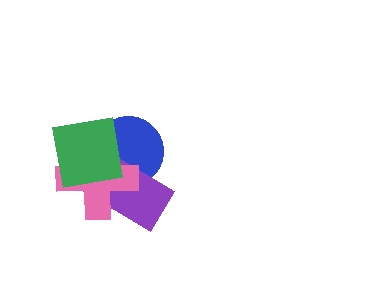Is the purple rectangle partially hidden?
Yes, it is partially covered by another shape.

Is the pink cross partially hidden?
Yes, it is partially covered by another shape.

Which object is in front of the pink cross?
The green square is in front of the pink cross.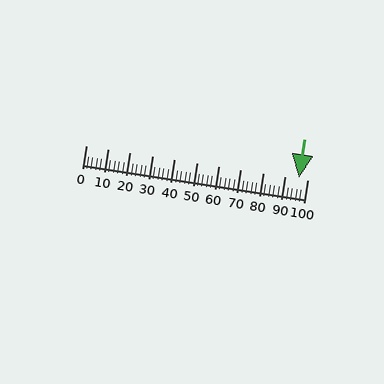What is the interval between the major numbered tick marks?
The major tick marks are spaced 10 units apart.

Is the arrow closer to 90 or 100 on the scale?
The arrow is closer to 100.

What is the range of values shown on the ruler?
The ruler shows values from 0 to 100.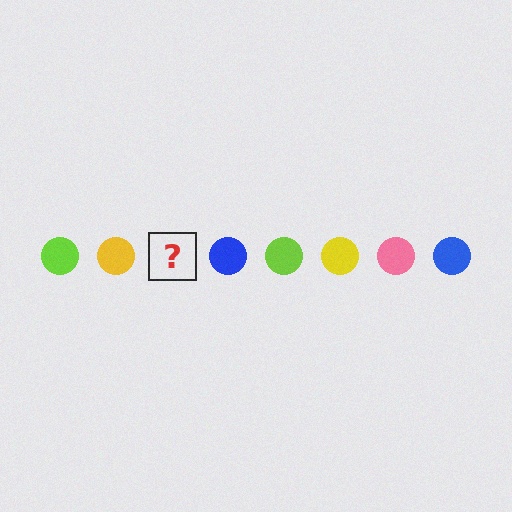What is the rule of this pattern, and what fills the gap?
The rule is that the pattern cycles through lime, yellow, pink, blue circles. The gap should be filled with a pink circle.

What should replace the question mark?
The question mark should be replaced with a pink circle.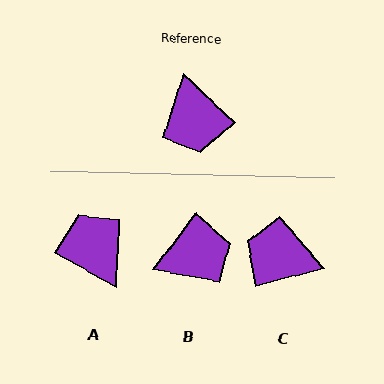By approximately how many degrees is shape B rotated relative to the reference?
Approximately 96 degrees counter-clockwise.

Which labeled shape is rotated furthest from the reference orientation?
A, about 166 degrees away.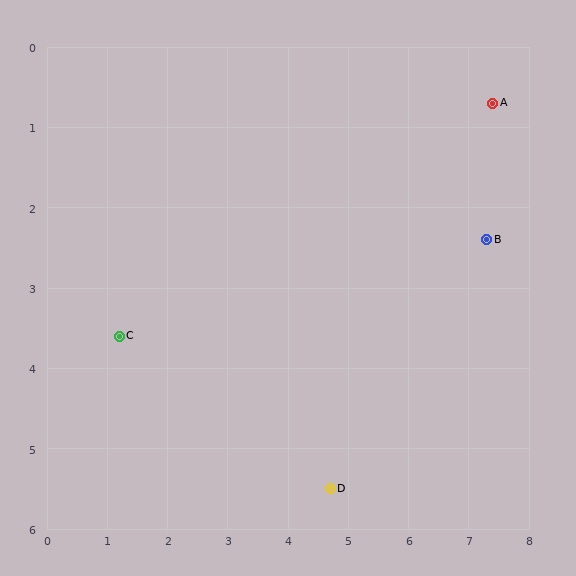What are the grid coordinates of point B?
Point B is at approximately (7.3, 2.4).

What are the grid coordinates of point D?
Point D is at approximately (4.7, 5.5).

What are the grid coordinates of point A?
Point A is at approximately (7.4, 0.7).